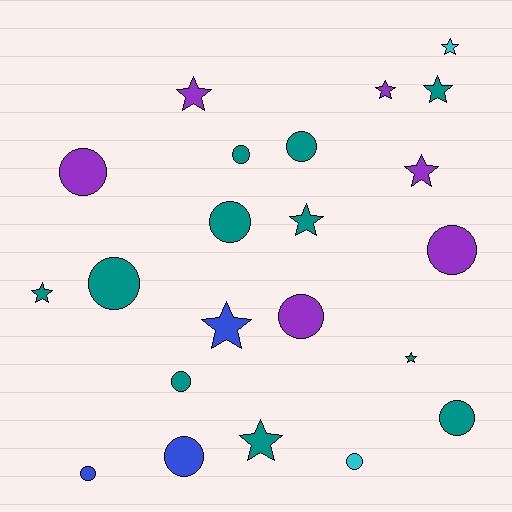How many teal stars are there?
There are 5 teal stars.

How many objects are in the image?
There are 22 objects.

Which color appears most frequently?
Teal, with 11 objects.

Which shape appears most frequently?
Circle, with 12 objects.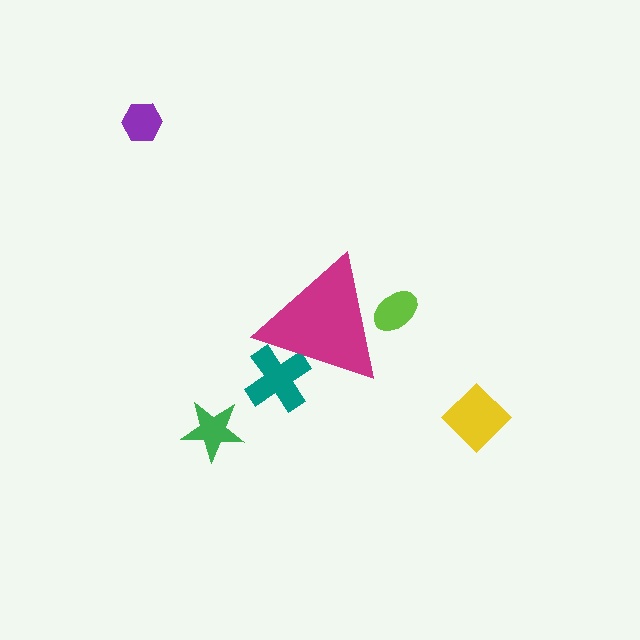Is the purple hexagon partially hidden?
No, the purple hexagon is fully visible.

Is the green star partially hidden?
No, the green star is fully visible.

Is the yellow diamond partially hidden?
No, the yellow diamond is fully visible.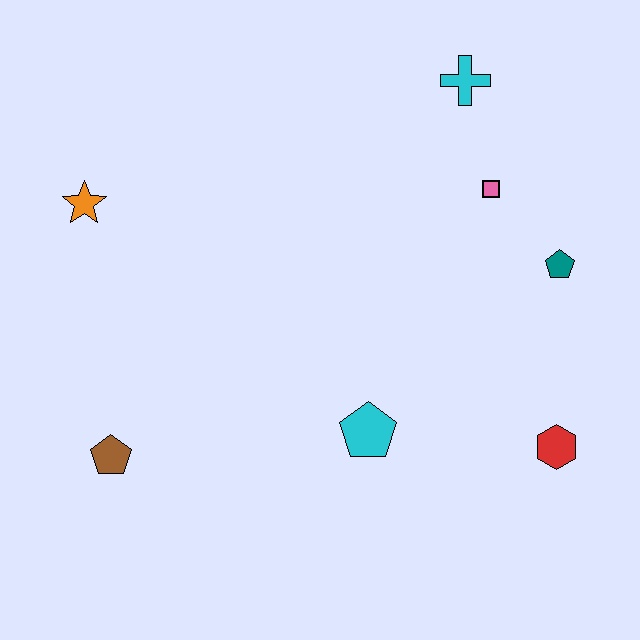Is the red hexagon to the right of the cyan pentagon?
Yes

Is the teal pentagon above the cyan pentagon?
Yes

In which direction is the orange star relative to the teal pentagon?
The orange star is to the left of the teal pentagon.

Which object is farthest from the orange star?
The red hexagon is farthest from the orange star.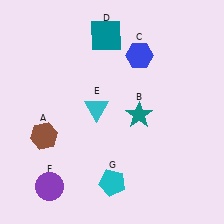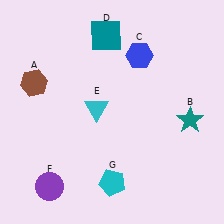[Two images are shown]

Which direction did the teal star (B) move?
The teal star (B) moved right.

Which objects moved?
The objects that moved are: the brown hexagon (A), the teal star (B).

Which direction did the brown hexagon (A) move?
The brown hexagon (A) moved up.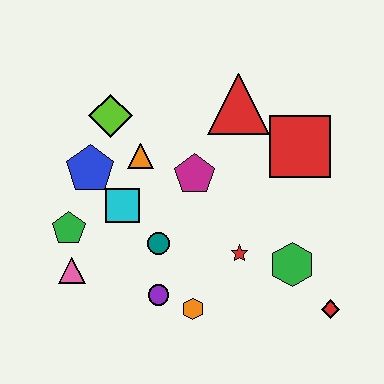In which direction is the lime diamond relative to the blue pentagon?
The lime diamond is above the blue pentagon.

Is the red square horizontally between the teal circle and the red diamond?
Yes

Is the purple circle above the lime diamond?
No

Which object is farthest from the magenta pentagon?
The red diamond is farthest from the magenta pentagon.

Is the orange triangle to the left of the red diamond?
Yes